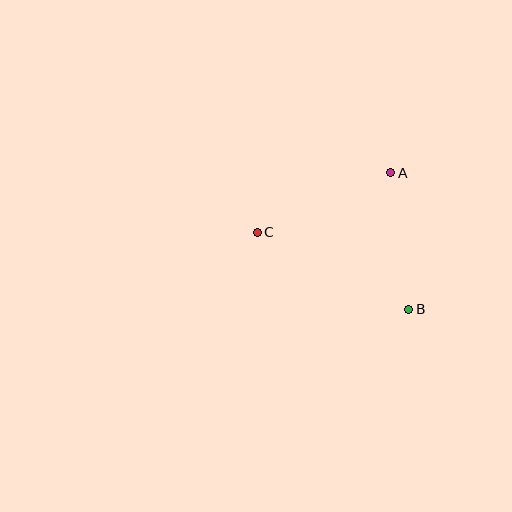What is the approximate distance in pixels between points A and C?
The distance between A and C is approximately 146 pixels.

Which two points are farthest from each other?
Points B and C are farthest from each other.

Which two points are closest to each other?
Points A and B are closest to each other.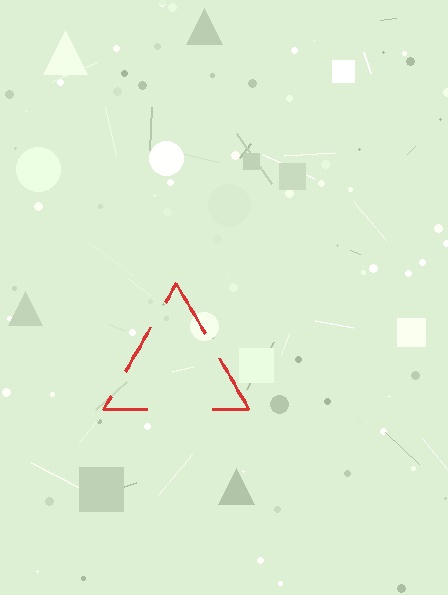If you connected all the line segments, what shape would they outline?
They would outline a triangle.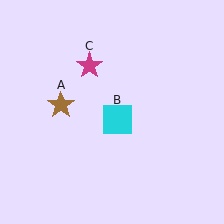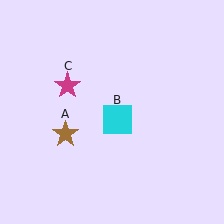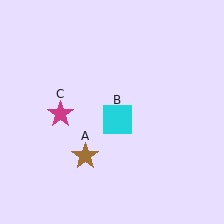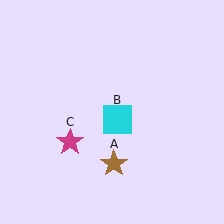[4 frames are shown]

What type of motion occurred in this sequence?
The brown star (object A), magenta star (object C) rotated counterclockwise around the center of the scene.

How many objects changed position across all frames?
2 objects changed position: brown star (object A), magenta star (object C).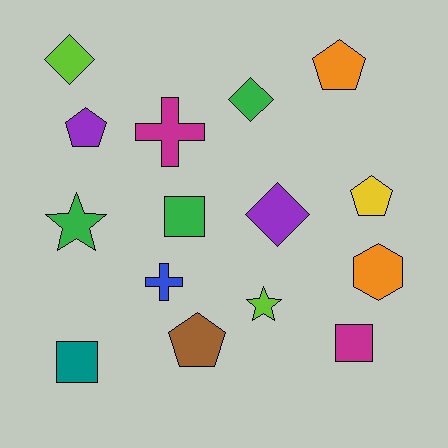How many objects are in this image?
There are 15 objects.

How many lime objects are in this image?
There are 2 lime objects.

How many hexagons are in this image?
There is 1 hexagon.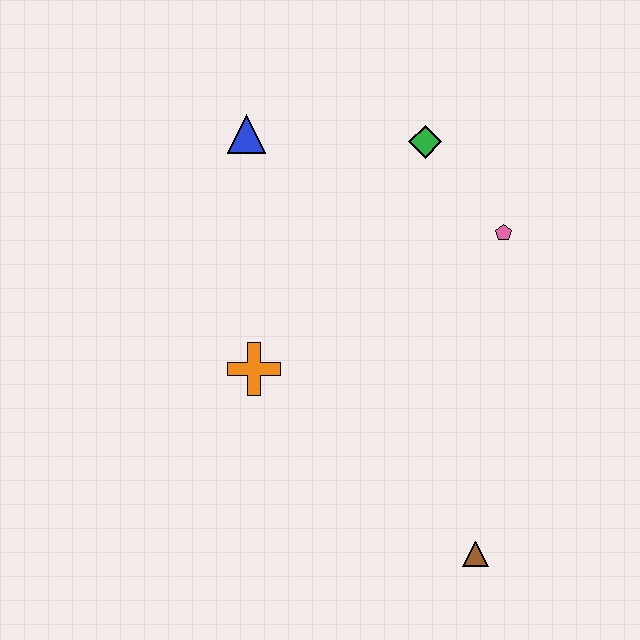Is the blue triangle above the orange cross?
Yes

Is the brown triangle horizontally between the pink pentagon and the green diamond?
Yes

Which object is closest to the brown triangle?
The orange cross is closest to the brown triangle.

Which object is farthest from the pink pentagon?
The brown triangle is farthest from the pink pentagon.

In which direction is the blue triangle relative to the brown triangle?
The blue triangle is above the brown triangle.